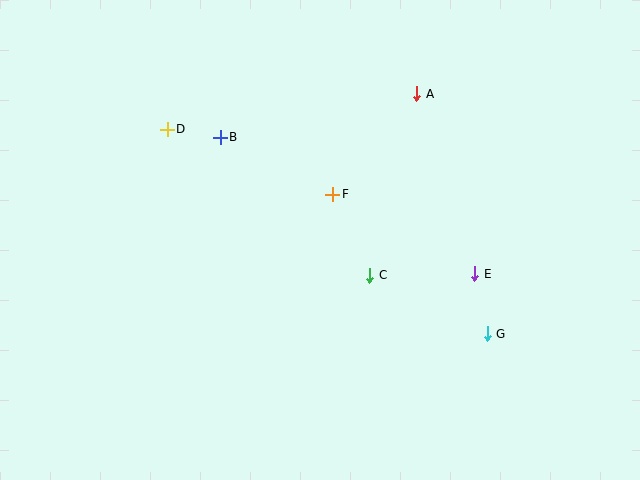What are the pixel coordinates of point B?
Point B is at (220, 137).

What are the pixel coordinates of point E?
Point E is at (475, 274).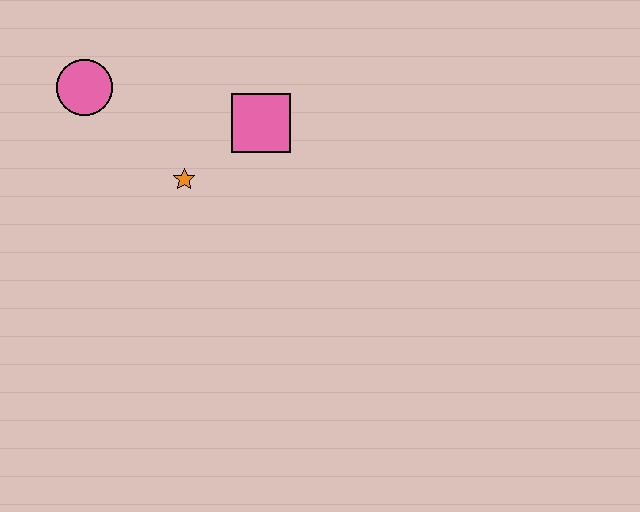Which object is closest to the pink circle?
The orange star is closest to the pink circle.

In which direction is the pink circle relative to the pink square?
The pink circle is to the left of the pink square.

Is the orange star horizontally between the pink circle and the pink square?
Yes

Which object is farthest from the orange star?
The pink circle is farthest from the orange star.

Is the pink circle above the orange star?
Yes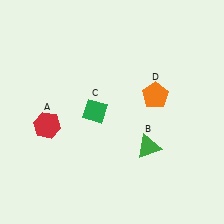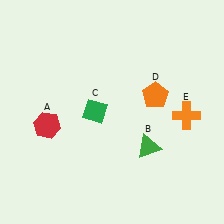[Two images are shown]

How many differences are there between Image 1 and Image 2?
There is 1 difference between the two images.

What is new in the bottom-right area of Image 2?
An orange cross (E) was added in the bottom-right area of Image 2.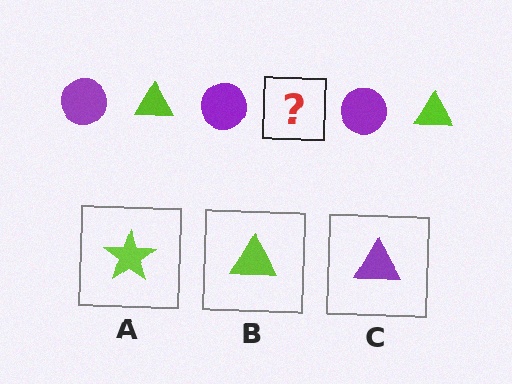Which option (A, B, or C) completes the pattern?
B.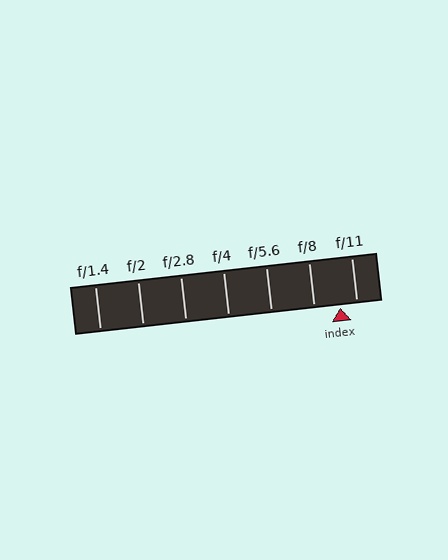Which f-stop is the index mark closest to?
The index mark is closest to f/11.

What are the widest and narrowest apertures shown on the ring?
The widest aperture shown is f/1.4 and the narrowest is f/11.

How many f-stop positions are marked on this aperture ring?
There are 7 f-stop positions marked.